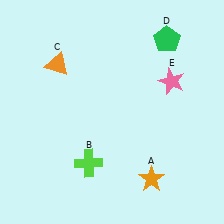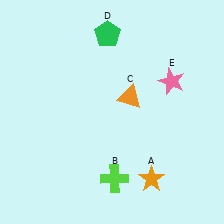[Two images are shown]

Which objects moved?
The objects that moved are: the lime cross (B), the orange triangle (C), the green pentagon (D).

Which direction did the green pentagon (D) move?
The green pentagon (D) moved left.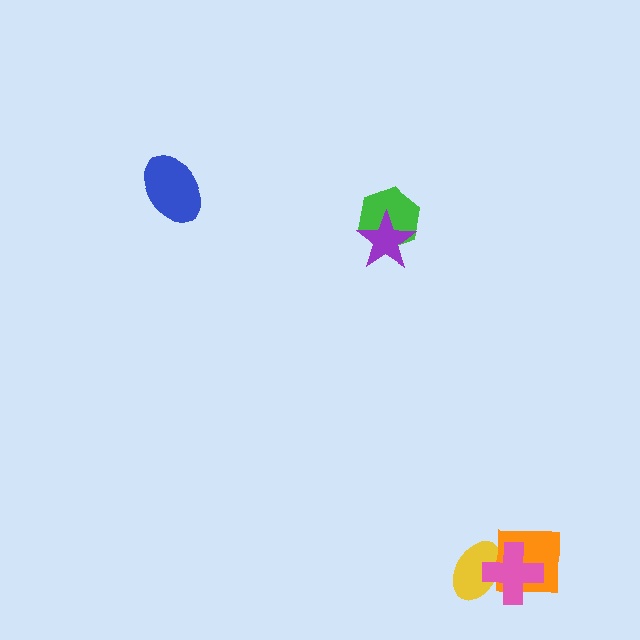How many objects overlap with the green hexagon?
1 object overlaps with the green hexagon.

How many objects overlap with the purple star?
1 object overlaps with the purple star.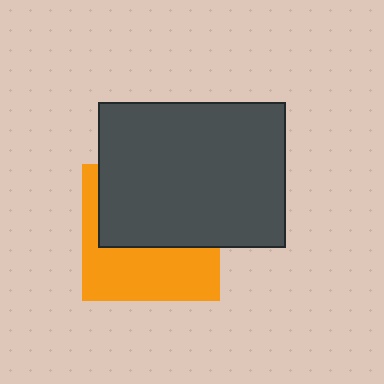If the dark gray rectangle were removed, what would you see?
You would see the complete orange square.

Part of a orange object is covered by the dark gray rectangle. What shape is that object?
It is a square.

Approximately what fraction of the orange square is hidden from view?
Roughly 54% of the orange square is hidden behind the dark gray rectangle.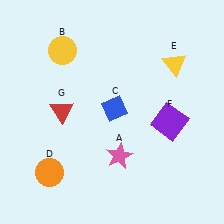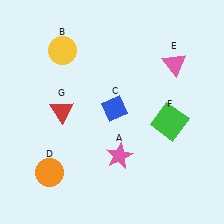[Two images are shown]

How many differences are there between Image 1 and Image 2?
There are 2 differences between the two images.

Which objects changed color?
E changed from yellow to pink. F changed from purple to green.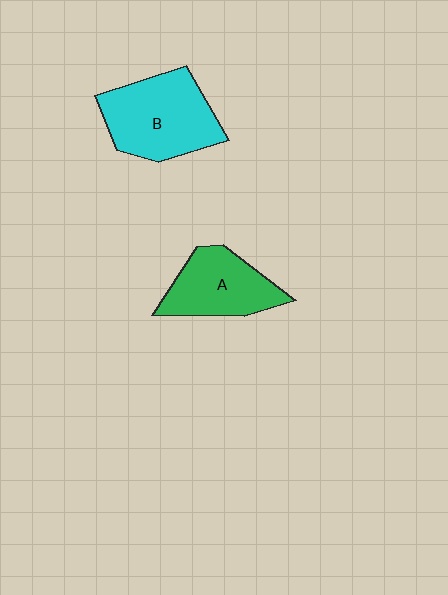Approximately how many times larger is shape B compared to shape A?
Approximately 1.3 times.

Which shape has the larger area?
Shape B (cyan).